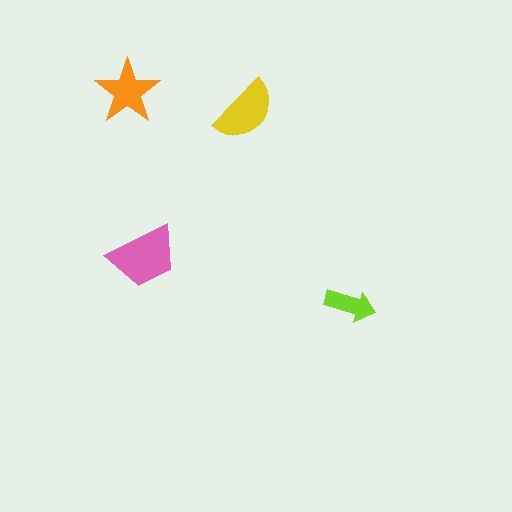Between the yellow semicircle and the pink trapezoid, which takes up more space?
The pink trapezoid.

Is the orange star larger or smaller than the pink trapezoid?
Smaller.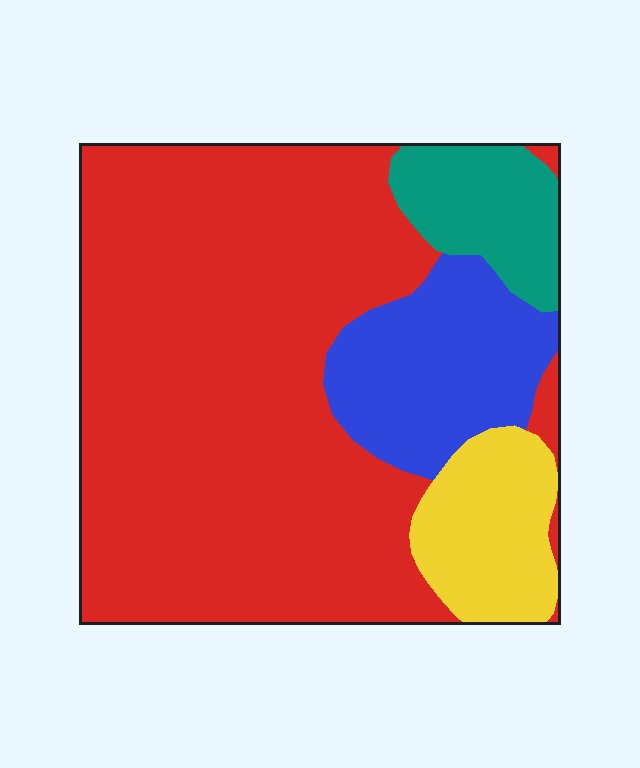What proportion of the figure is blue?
Blue covers 15% of the figure.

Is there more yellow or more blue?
Blue.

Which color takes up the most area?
Red, at roughly 65%.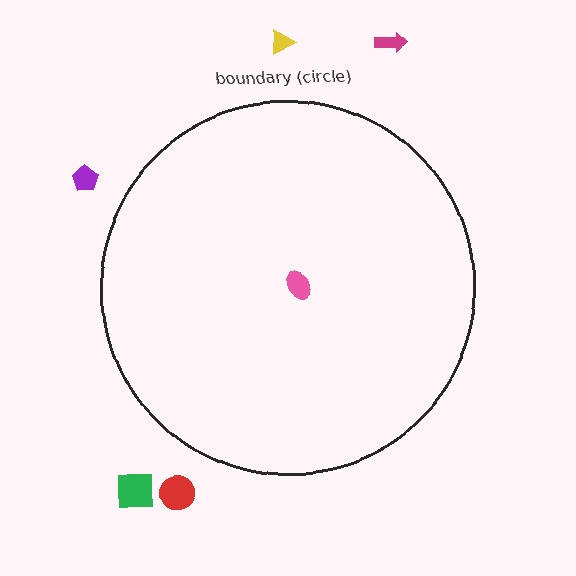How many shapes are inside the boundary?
1 inside, 5 outside.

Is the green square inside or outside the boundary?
Outside.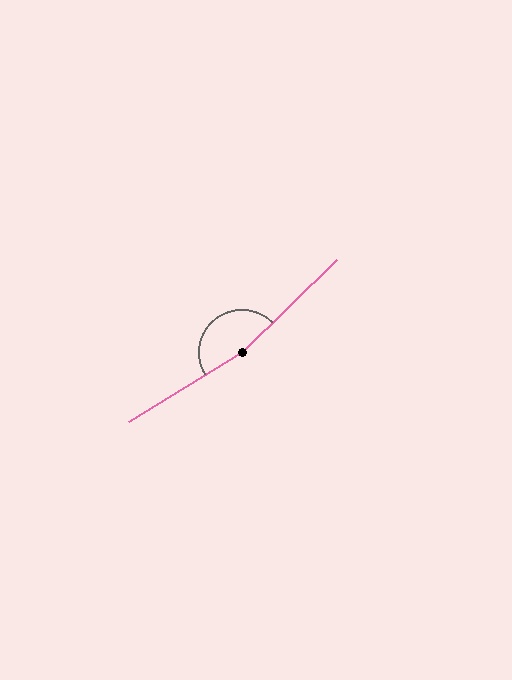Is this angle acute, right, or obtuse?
It is obtuse.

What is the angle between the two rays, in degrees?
Approximately 167 degrees.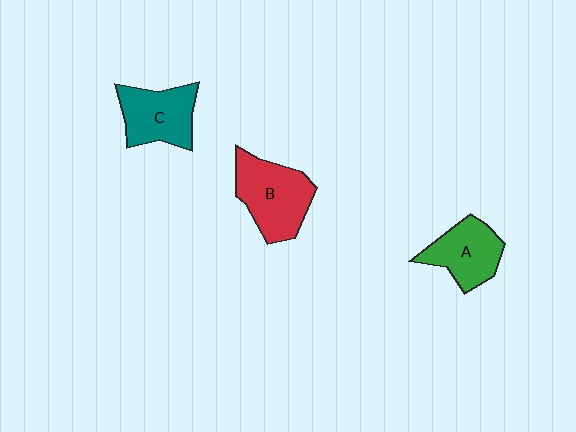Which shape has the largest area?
Shape B (red).